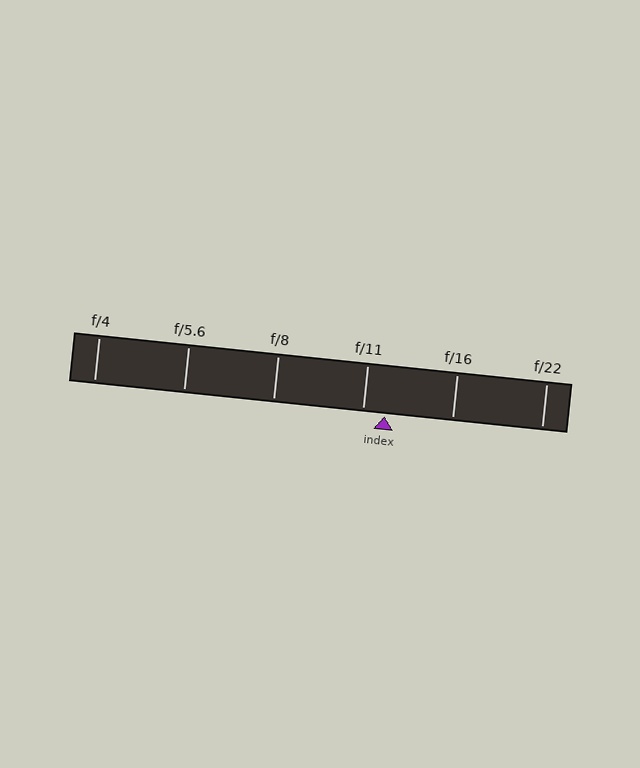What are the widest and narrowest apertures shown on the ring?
The widest aperture shown is f/4 and the narrowest is f/22.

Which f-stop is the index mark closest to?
The index mark is closest to f/11.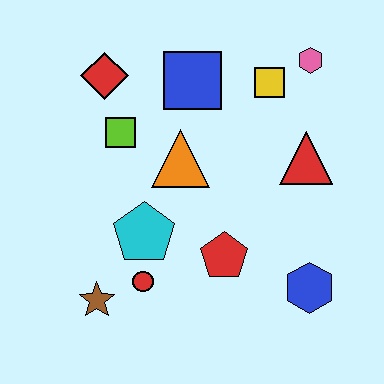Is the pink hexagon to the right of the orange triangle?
Yes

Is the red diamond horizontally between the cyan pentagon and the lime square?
No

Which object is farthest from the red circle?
The pink hexagon is farthest from the red circle.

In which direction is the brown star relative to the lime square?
The brown star is below the lime square.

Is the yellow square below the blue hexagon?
No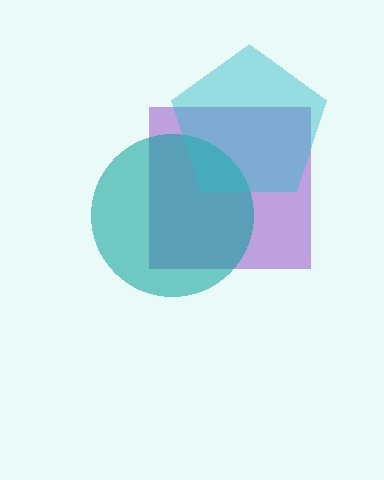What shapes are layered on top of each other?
The layered shapes are: a purple square, a teal circle, a cyan pentagon.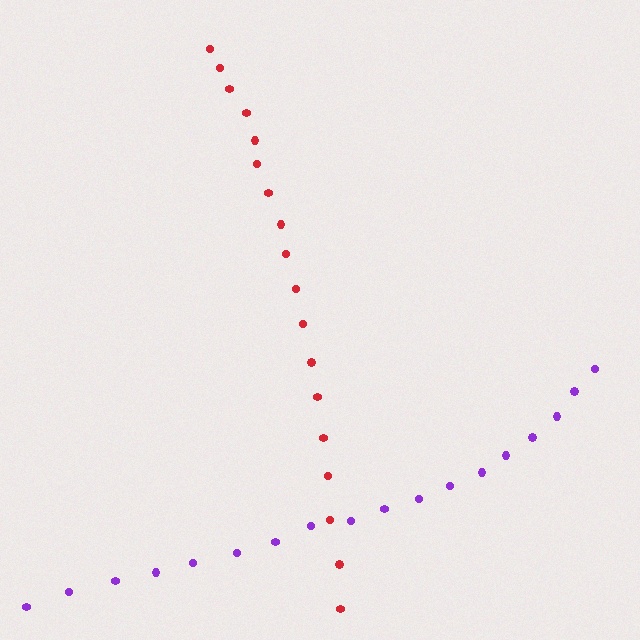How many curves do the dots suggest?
There are 2 distinct paths.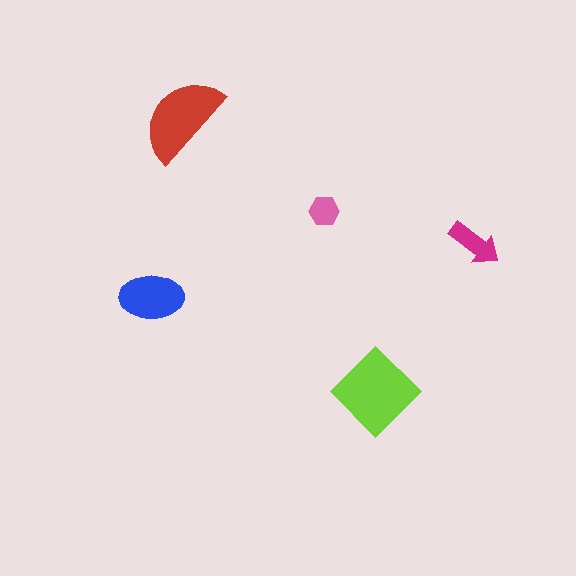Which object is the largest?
The lime diamond.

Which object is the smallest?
The pink hexagon.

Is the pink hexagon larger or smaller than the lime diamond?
Smaller.